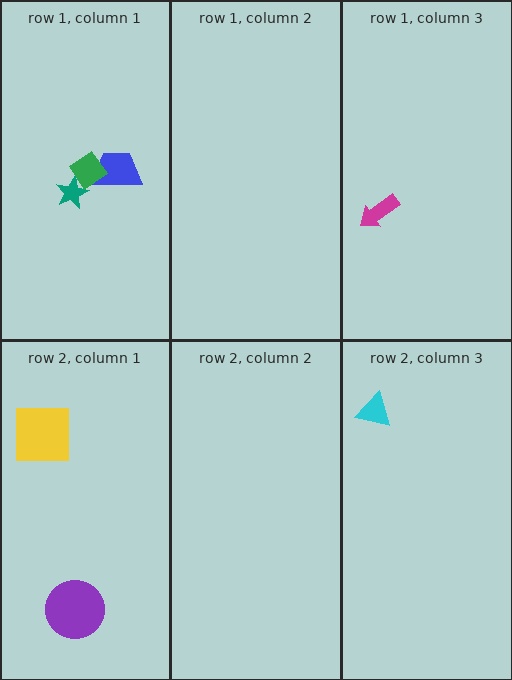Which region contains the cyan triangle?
The row 2, column 3 region.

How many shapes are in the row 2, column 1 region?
2.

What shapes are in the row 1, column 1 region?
The blue trapezoid, the teal star, the green diamond.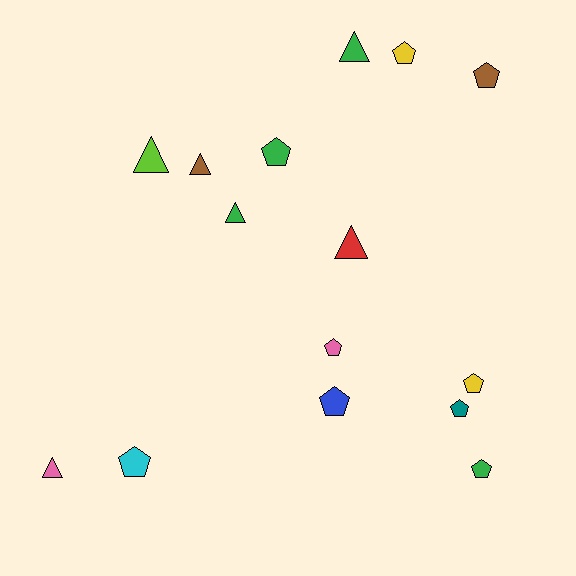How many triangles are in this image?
There are 6 triangles.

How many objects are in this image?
There are 15 objects.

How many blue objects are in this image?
There is 1 blue object.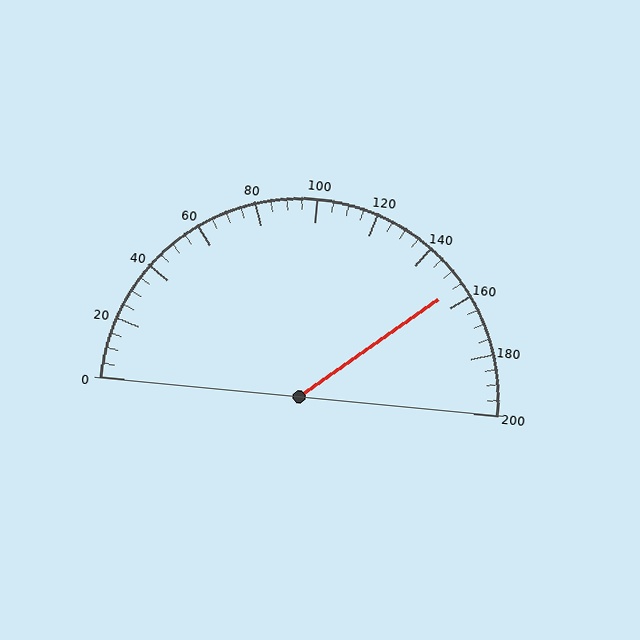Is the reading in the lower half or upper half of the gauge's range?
The reading is in the upper half of the range (0 to 200).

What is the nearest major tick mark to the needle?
The nearest major tick mark is 160.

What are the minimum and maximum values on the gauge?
The gauge ranges from 0 to 200.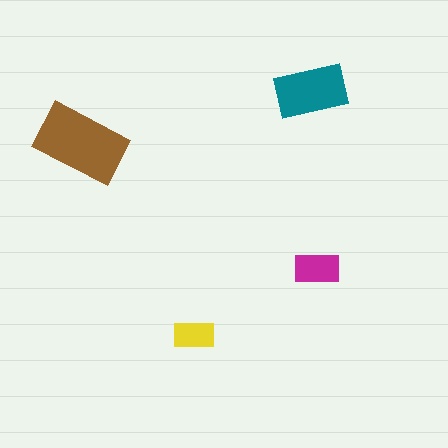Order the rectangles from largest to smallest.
the brown one, the teal one, the magenta one, the yellow one.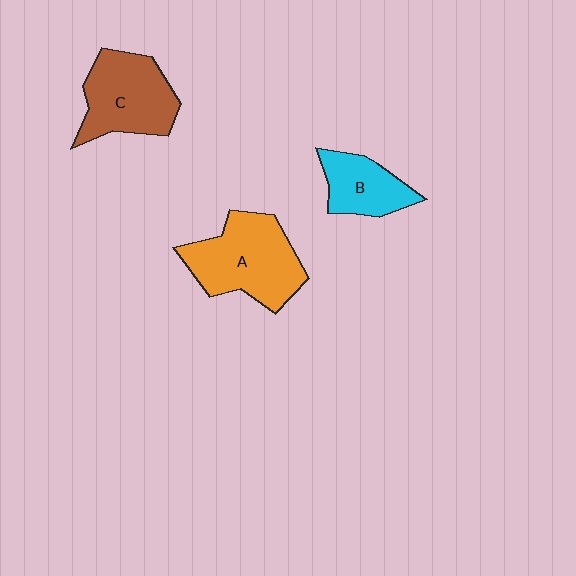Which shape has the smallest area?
Shape B (cyan).